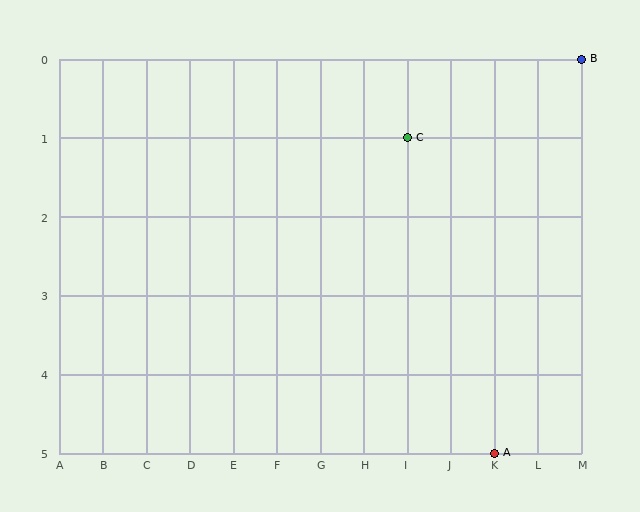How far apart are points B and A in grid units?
Points B and A are 2 columns and 5 rows apart (about 5.4 grid units diagonally).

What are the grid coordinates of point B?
Point B is at grid coordinates (M, 0).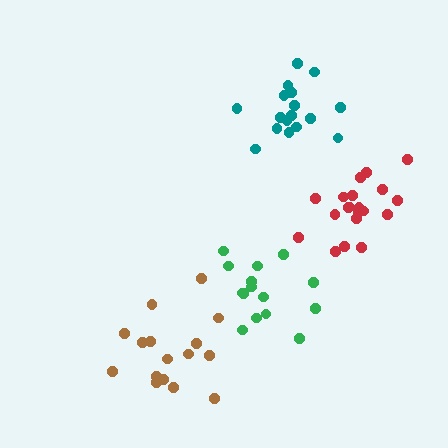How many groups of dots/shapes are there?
There are 4 groups.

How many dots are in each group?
Group 1: 15 dots, Group 2: 21 dots, Group 3: 17 dots, Group 4: 16 dots (69 total).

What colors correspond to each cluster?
The clusters are colored: green, red, teal, brown.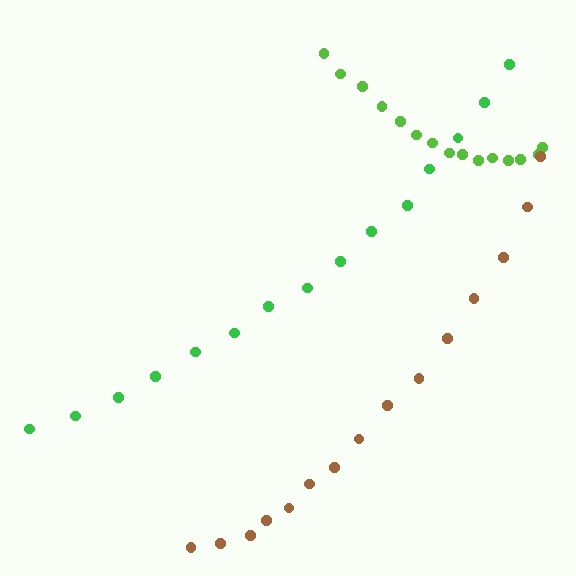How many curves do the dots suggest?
There are 3 distinct paths.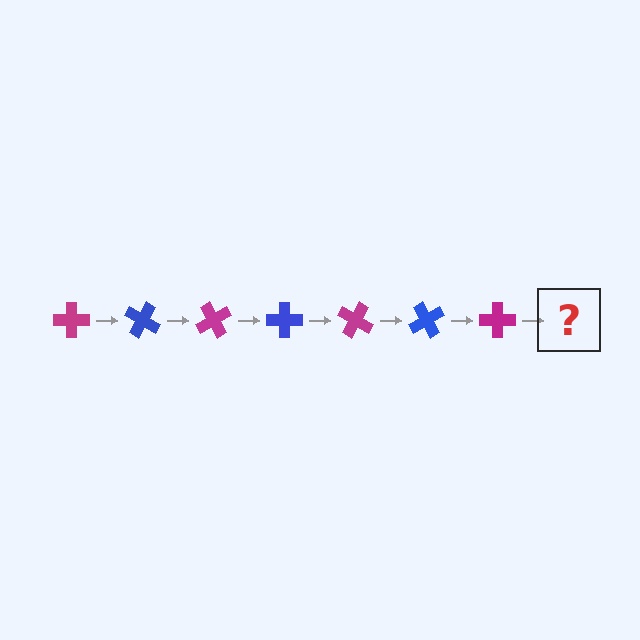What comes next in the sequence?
The next element should be a blue cross, rotated 210 degrees from the start.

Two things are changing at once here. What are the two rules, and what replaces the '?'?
The two rules are that it rotates 30 degrees each step and the color cycles through magenta and blue. The '?' should be a blue cross, rotated 210 degrees from the start.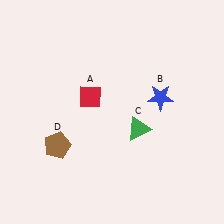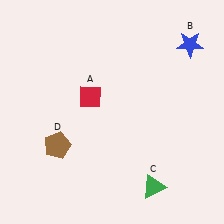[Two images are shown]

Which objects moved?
The objects that moved are: the blue star (B), the green triangle (C).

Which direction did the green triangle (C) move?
The green triangle (C) moved down.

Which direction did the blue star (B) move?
The blue star (B) moved up.